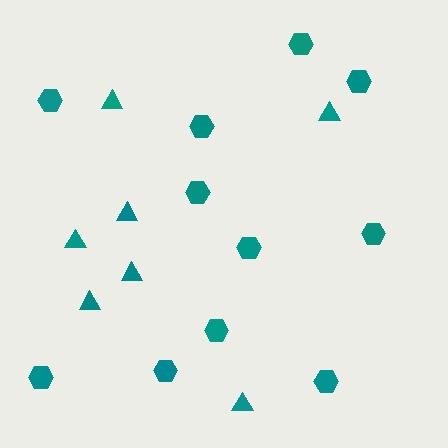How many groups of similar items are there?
There are 2 groups: one group of triangles (7) and one group of hexagons (11).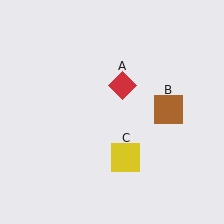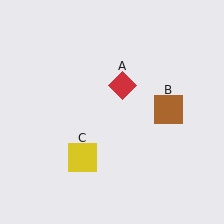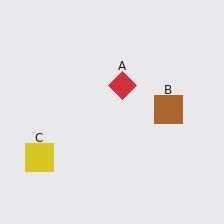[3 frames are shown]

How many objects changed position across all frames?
1 object changed position: yellow square (object C).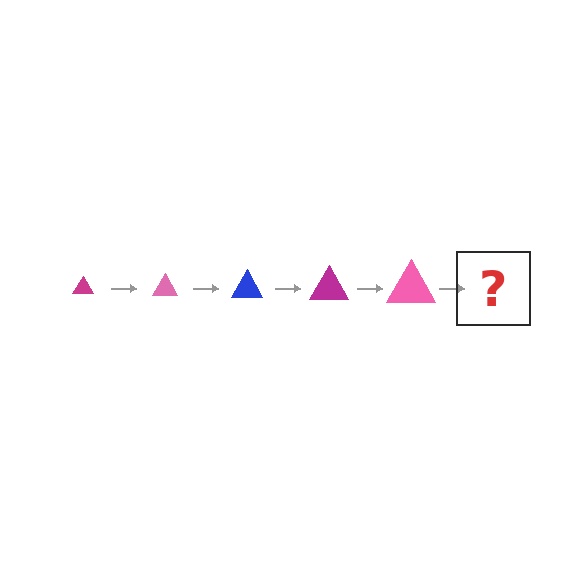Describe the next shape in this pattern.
It should be a blue triangle, larger than the previous one.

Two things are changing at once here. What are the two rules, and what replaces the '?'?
The two rules are that the triangle grows larger each step and the color cycles through magenta, pink, and blue. The '?' should be a blue triangle, larger than the previous one.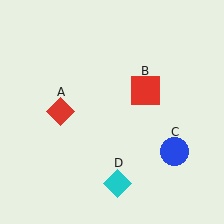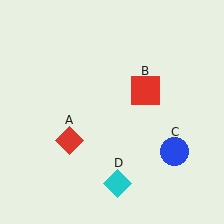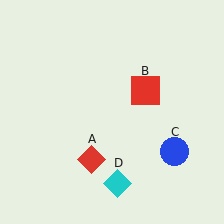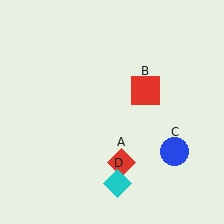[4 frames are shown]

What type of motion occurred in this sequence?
The red diamond (object A) rotated counterclockwise around the center of the scene.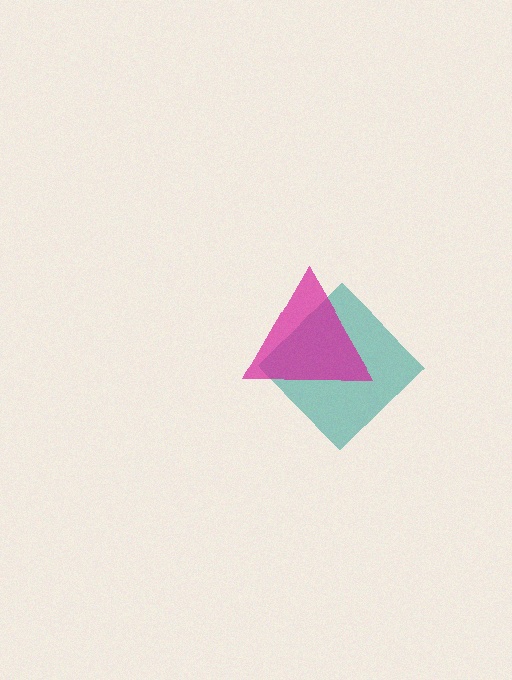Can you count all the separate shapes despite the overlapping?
Yes, there are 2 separate shapes.